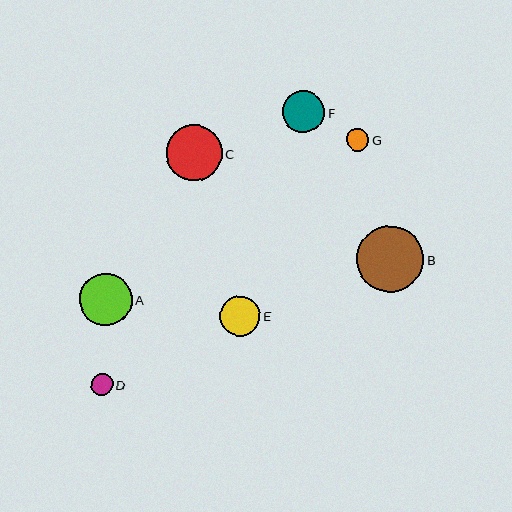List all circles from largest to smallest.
From largest to smallest: B, C, A, F, E, G, D.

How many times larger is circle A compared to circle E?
Circle A is approximately 1.3 times the size of circle E.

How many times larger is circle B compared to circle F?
Circle B is approximately 1.6 times the size of circle F.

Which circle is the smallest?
Circle D is the smallest with a size of approximately 22 pixels.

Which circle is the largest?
Circle B is the largest with a size of approximately 67 pixels.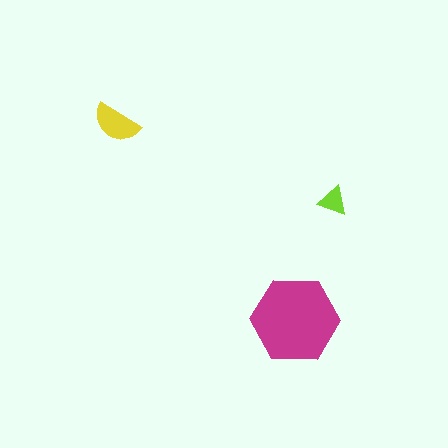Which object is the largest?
The magenta hexagon.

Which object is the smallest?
The lime triangle.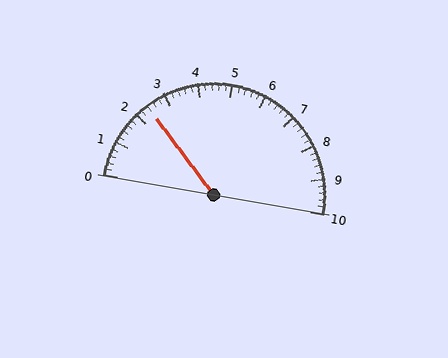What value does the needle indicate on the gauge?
The needle indicates approximately 2.4.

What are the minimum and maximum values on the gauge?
The gauge ranges from 0 to 10.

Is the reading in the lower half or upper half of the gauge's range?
The reading is in the lower half of the range (0 to 10).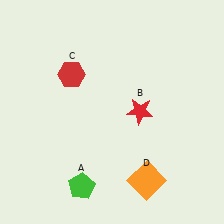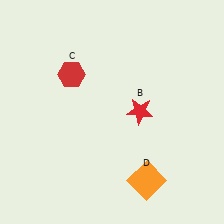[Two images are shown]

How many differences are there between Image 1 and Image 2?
There is 1 difference between the two images.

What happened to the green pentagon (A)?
The green pentagon (A) was removed in Image 2. It was in the bottom-left area of Image 1.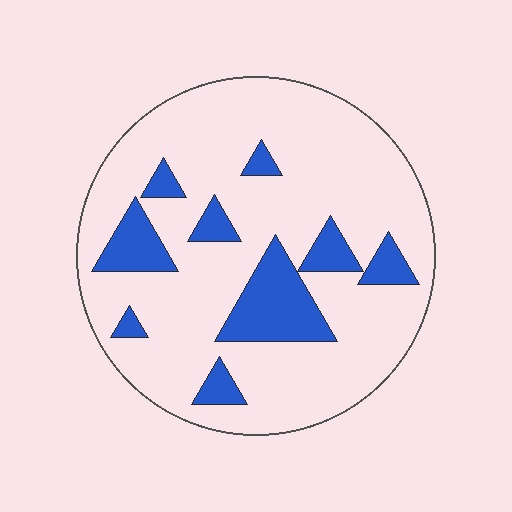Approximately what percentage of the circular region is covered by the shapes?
Approximately 20%.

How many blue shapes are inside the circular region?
9.